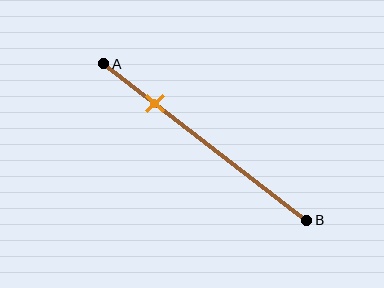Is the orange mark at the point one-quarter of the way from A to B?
Yes, the mark is approximately at the one-quarter point.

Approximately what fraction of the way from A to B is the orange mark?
The orange mark is approximately 25% of the way from A to B.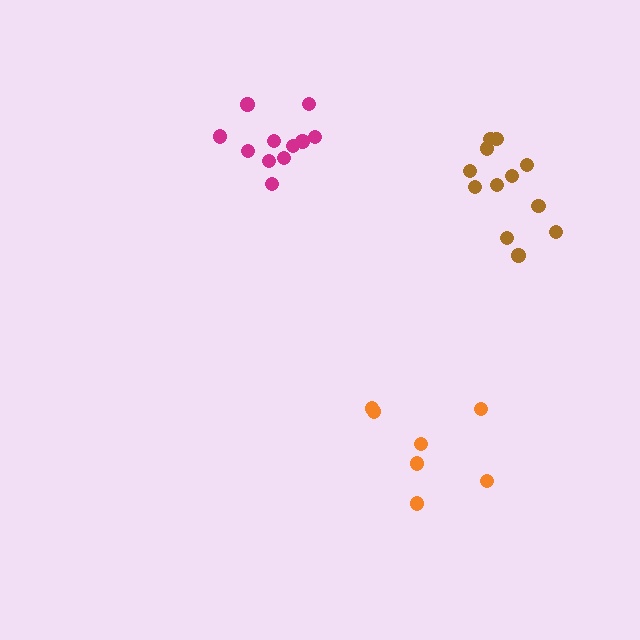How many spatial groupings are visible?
There are 3 spatial groupings.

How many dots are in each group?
Group 1: 11 dots, Group 2: 7 dots, Group 3: 12 dots (30 total).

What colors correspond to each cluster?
The clusters are colored: magenta, orange, brown.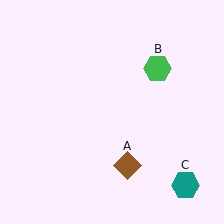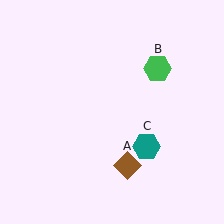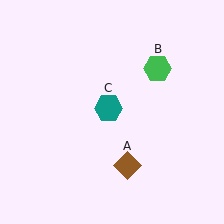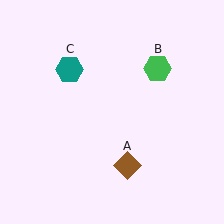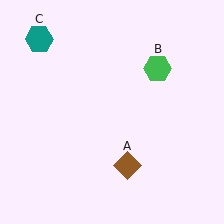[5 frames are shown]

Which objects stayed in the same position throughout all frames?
Brown diamond (object A) and green hexagon (object B) remained stationary.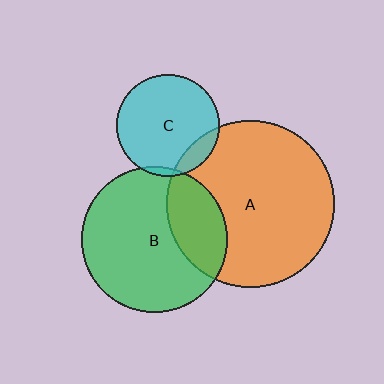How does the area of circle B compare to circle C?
Approximately 2.0 times.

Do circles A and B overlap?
Yes.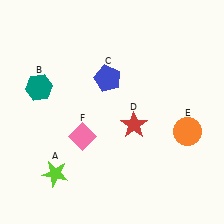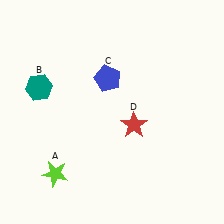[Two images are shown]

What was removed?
The orange circle (E), the pink diamond (F) were removed in Image 2.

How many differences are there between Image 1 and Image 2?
There are 2 differences between the two images.